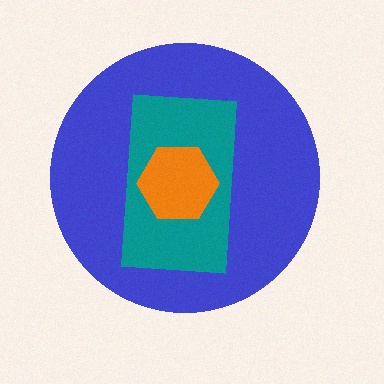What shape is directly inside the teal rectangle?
The orange hexagon.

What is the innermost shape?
The orange hexagon.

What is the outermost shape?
The blue circle.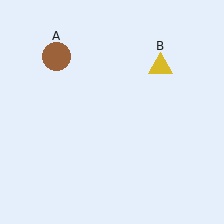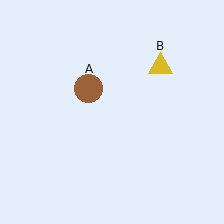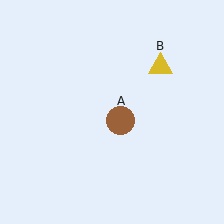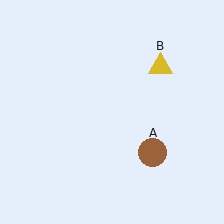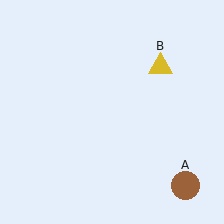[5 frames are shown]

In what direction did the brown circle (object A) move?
The brown circle (object A) moved down and to the right.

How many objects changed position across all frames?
1 object changed position: brown circle (object A).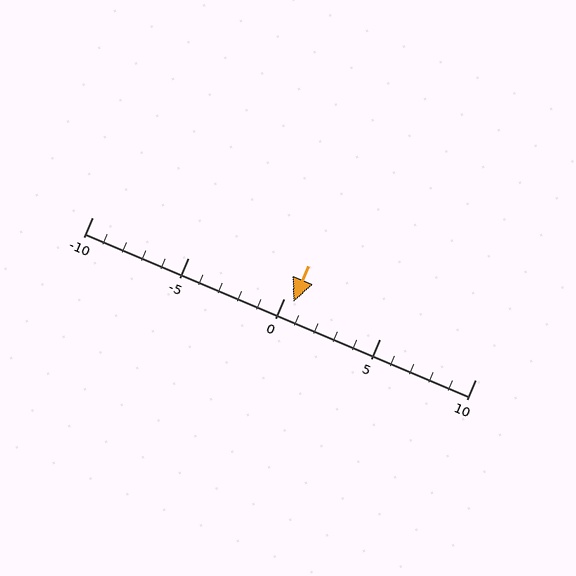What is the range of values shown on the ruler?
The ruler shows values from -10 to 10.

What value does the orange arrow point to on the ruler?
The orange arrow points to approximately 0.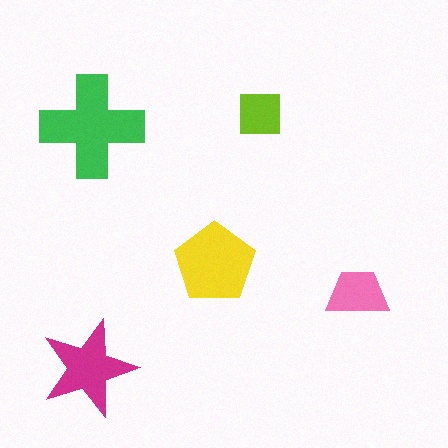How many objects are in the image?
There are 5 objects in the image.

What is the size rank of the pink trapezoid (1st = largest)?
4th.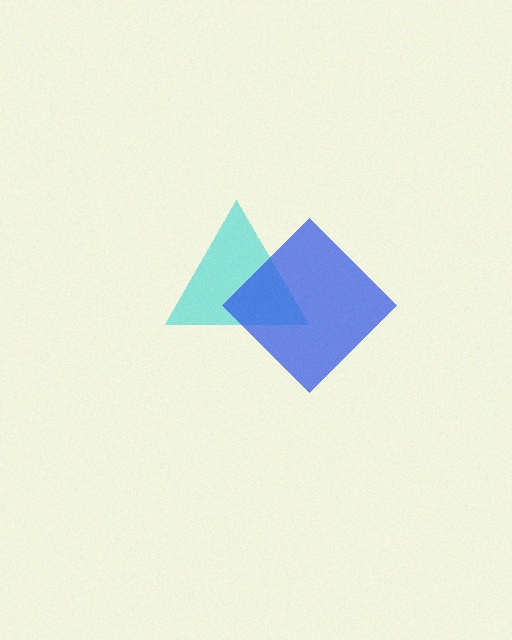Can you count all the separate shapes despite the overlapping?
Yes, there are 2 separate shapes.